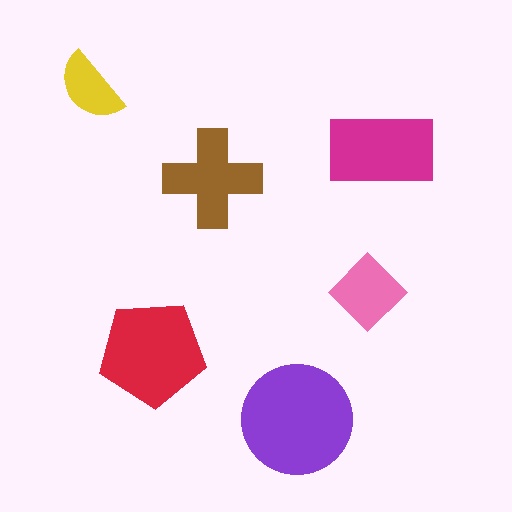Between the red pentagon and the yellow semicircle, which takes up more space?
The red pentagon.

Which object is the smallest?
The yellow semicircle.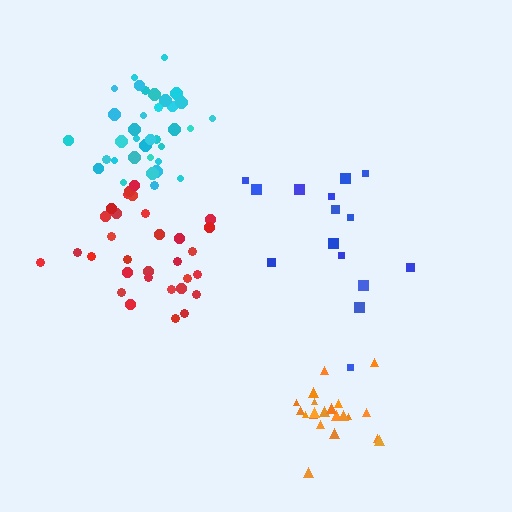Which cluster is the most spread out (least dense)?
Blue.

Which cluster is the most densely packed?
Cyan.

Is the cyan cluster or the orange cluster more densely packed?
Cyan.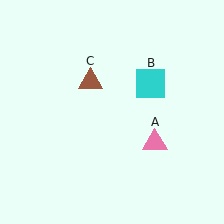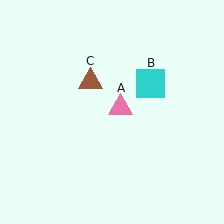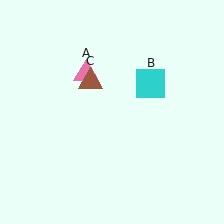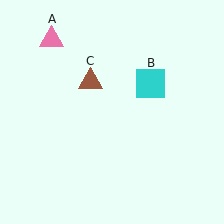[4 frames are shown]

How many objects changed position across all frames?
1 object changed position: pink triangle (object A).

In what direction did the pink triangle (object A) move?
The pink triangle (object A) moved up and to the left.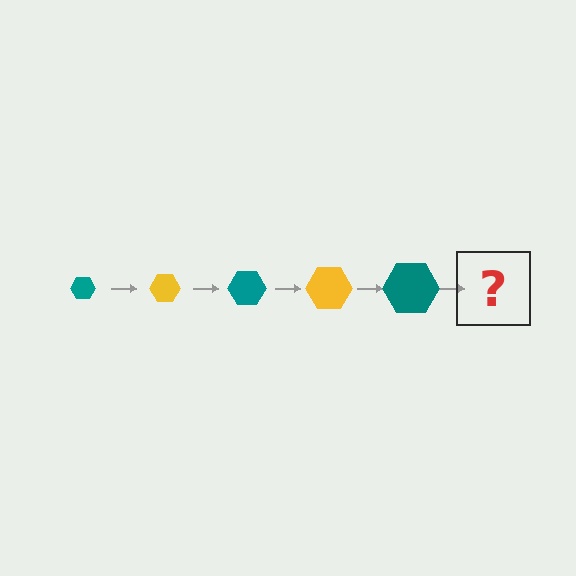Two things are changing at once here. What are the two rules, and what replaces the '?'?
The two rules are that the hexagon grows larger each step and the color cycles through teal and yellow. The '?' should be a yellow hexagon, larger than the previous one.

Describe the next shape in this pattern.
It should be a yellow hexagon, larger than the previous one.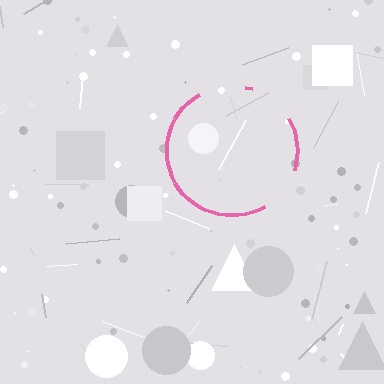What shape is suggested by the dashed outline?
The dashed outline suggests a circle.